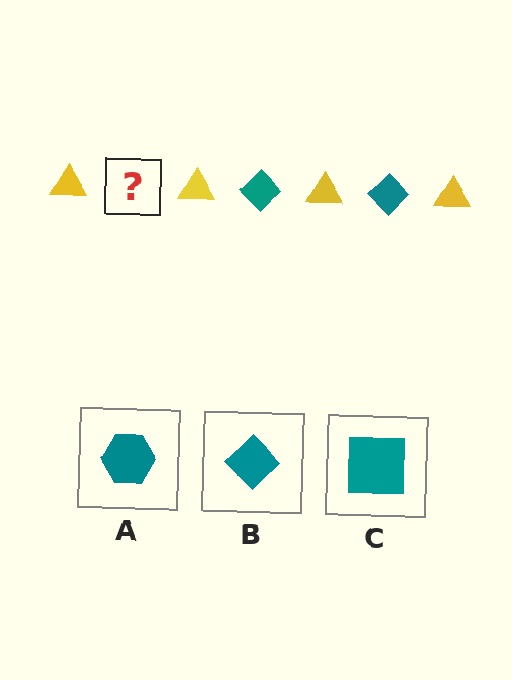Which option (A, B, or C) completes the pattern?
B.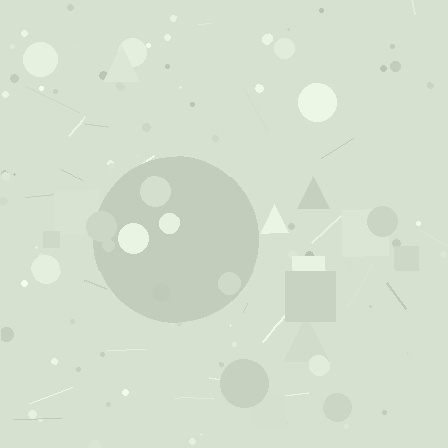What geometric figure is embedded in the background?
A circle is embedded in the background.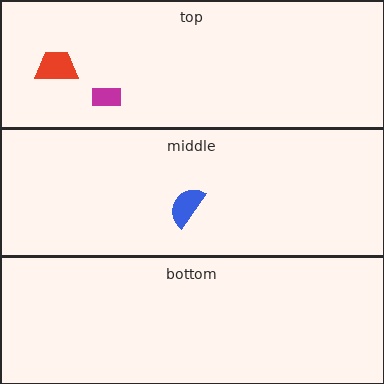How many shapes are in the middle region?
1.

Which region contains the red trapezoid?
The top region.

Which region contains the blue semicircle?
The middle region.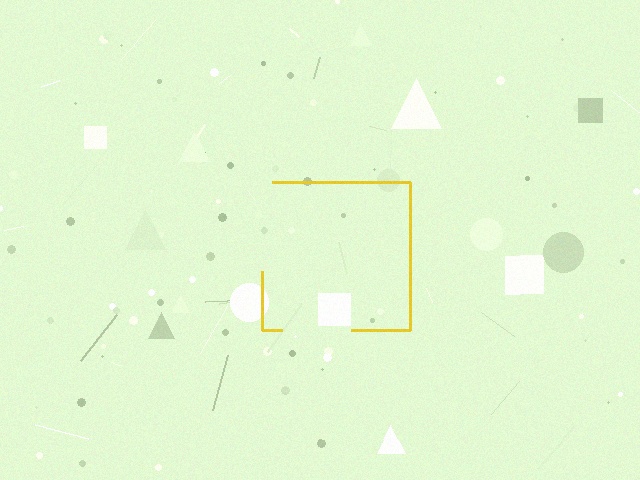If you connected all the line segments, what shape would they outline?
They would outline a square.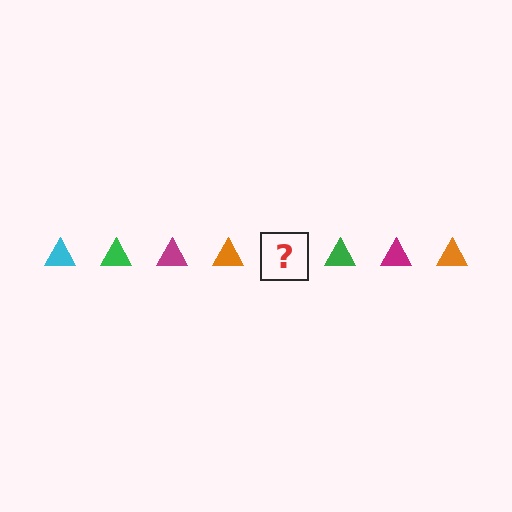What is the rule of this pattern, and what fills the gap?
The rule is that the pattern cycles through cyan, green, magenta, orange triangles. The gap should be filled with a cyan triangle.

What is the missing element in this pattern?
The missing element is a cyan triangle.